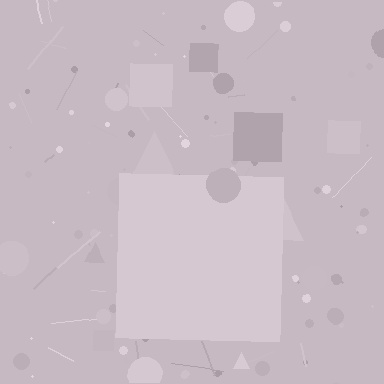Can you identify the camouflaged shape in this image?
The camouflaged shape is a square.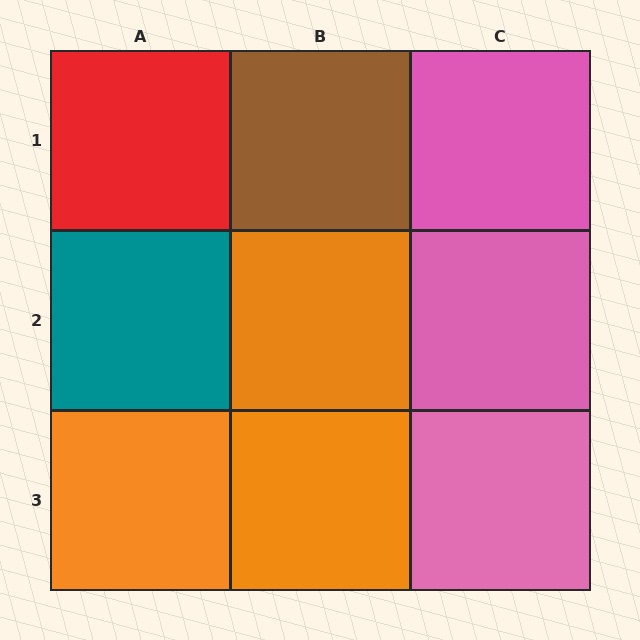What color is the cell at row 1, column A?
Red.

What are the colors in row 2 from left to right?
Teal, orange, pink.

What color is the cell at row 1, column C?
Pink.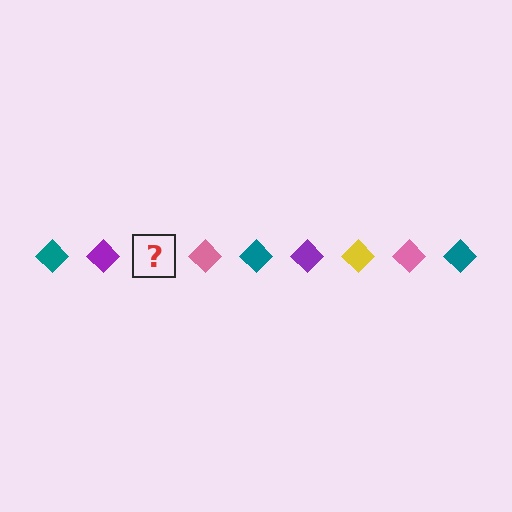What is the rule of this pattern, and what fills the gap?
The rule is that the pattern cycles through teal, purple, yellow, pink diamonds. The gap should be filled with a yellow diamond.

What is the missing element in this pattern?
The missing element is a yellow diamond.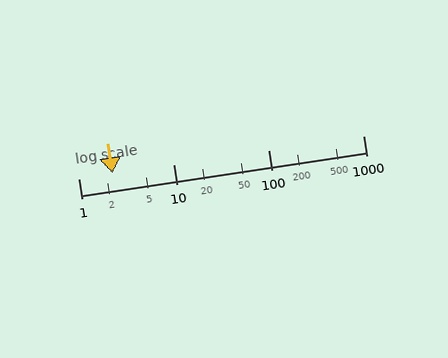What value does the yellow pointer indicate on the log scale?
The pointer indicates approximately 2.3.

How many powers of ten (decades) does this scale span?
The scale spans 3 decades, from 1 to 1000.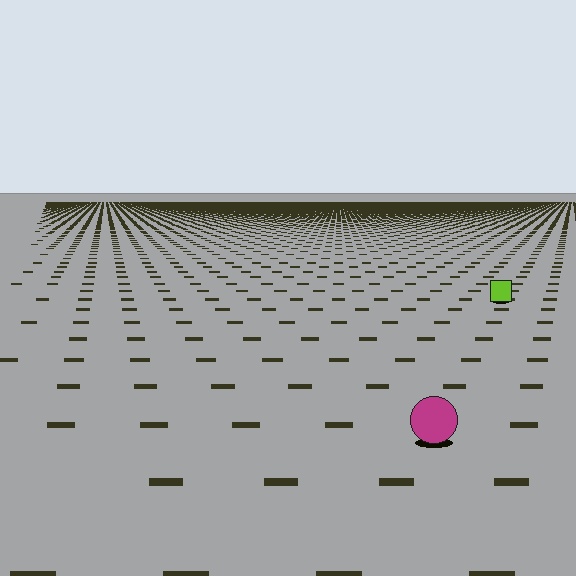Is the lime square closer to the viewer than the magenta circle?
No. The magenta circle is closer — you can tell from the texture gradient: the ground texture is coarser near it.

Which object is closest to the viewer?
The magenta circle is closest. The texture marks near it are larger and more spread out.